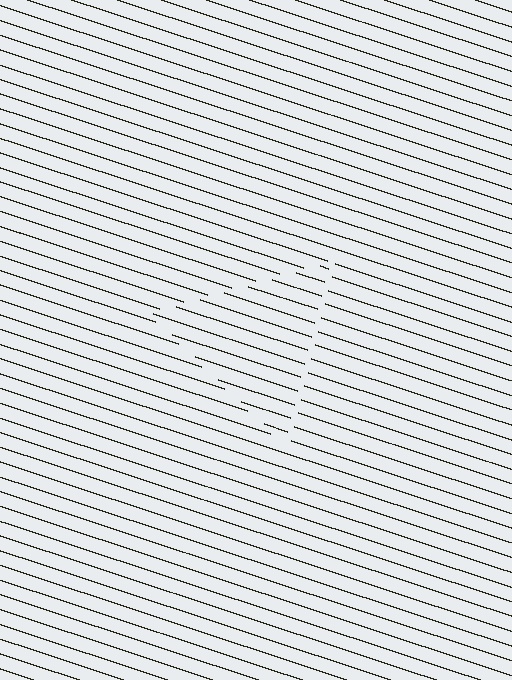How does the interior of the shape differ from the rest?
The interior of the shape contains the same grating, shifted by half a period — the contour is defined by the phase discontinuity where line-ends from the inner and outer gratings abut.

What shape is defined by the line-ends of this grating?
An illusory triangle. The interior of the shape contains the same grating, shifted by half a period — the contour is defined by the phase discontinuity where line-ends from the inner and outer gratings abut.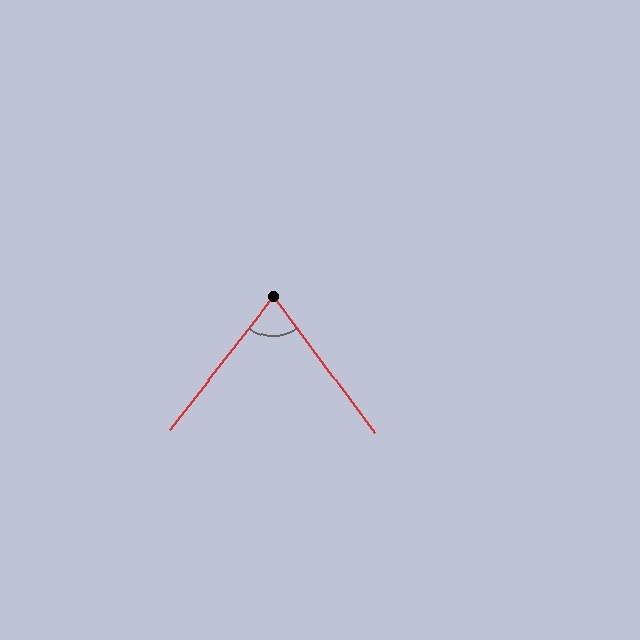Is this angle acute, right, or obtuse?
It is acute.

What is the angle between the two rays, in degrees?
Approximately 75 degrees.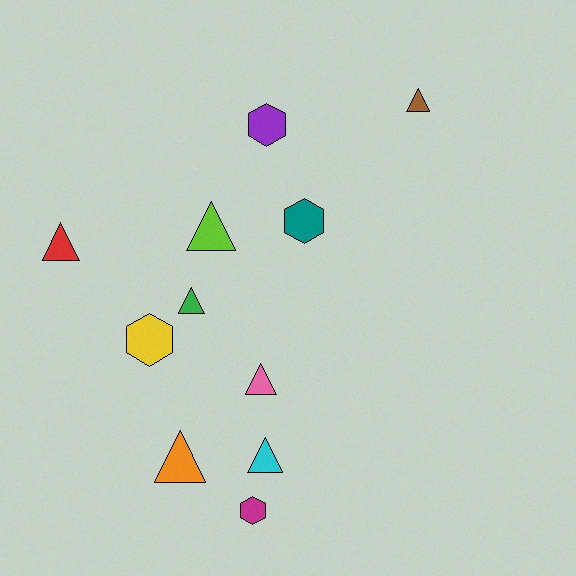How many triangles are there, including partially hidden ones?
There are 7 triangles.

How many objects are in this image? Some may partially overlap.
There are 11 objects.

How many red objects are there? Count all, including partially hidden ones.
There is 1 red object.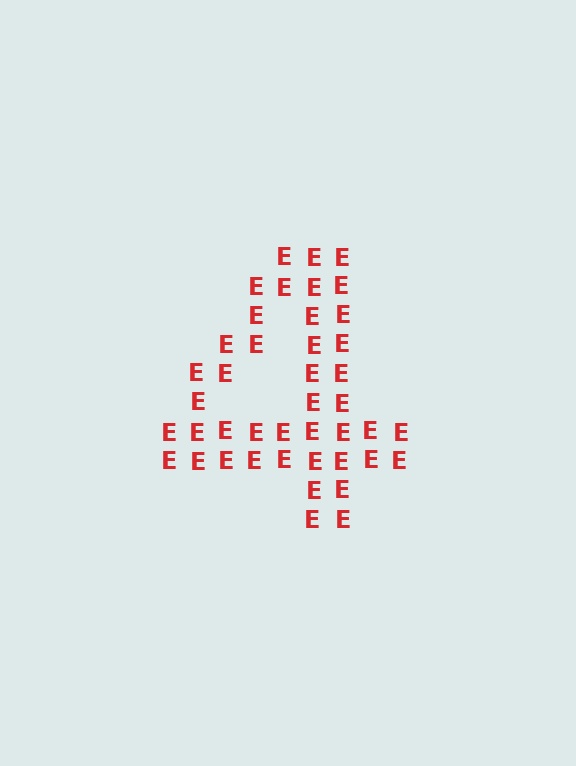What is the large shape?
The large shape is the digit 4.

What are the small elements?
The small elements are letter E's.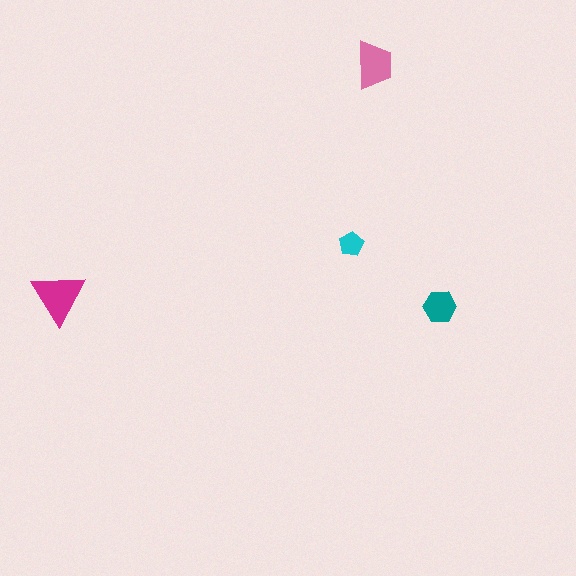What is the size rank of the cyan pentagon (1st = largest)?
4th.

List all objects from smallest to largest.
The cyan pentagon, the teal hexagon, the pink trapezoid, the magenta triangle.